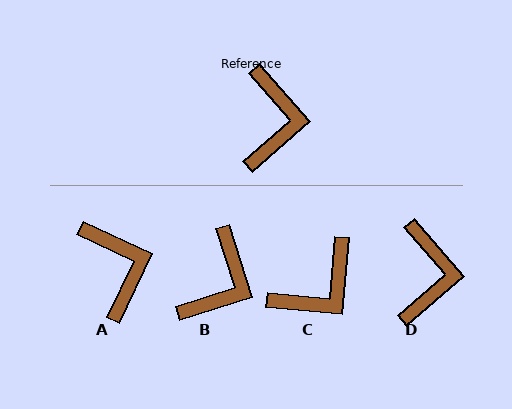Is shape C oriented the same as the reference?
No, it is off by about 46 degrees.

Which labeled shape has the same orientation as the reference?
D.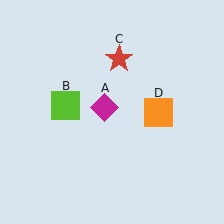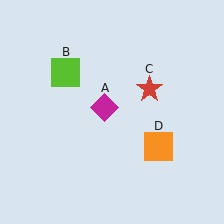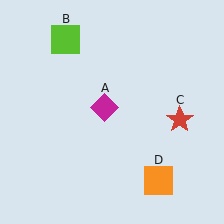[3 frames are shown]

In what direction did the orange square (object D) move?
The orange square (object D) moved down.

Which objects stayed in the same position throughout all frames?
Magenta diamond (object A) remained stationary.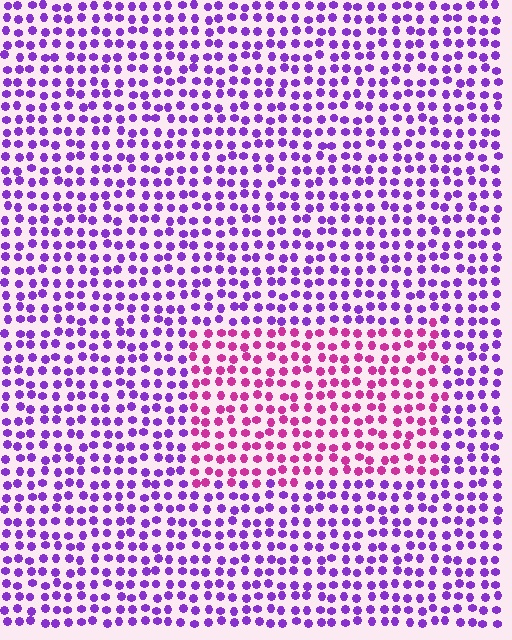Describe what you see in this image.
The image is filled with small purple elements in a uniform arrangement. A rectangle-shaped region is visible where the elements are tinted to a slightly different hue, forming a subtle color boundary.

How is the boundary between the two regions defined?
The boundary is defined purely by a slight shift in hue (about 45 degrees). Spacing, size, and orientation are identical on both sides.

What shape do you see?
I see a rectangle.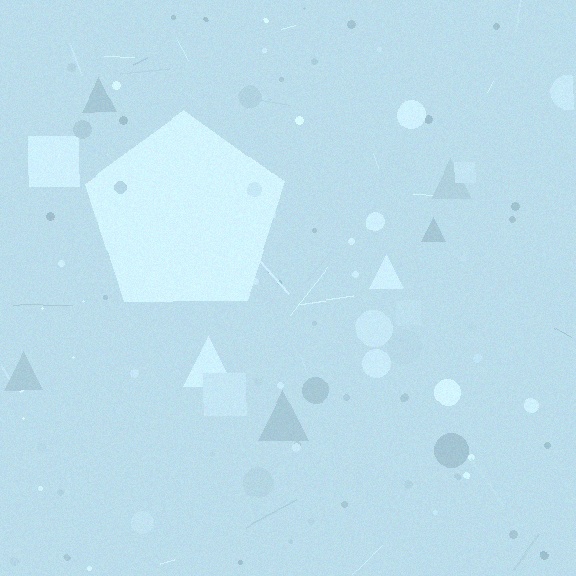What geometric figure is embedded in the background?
A pentagon is embedded in the background.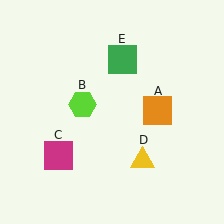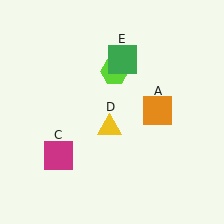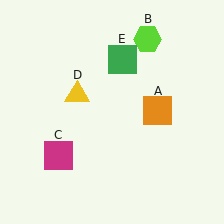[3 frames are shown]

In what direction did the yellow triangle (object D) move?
The yellow triangle (object D) moved up and to the left.